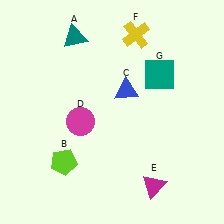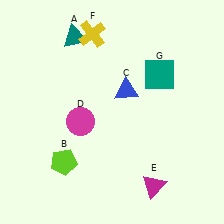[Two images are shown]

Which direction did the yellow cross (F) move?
The yellow cross (F) moved left.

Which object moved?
The yellow cross (F) moved left.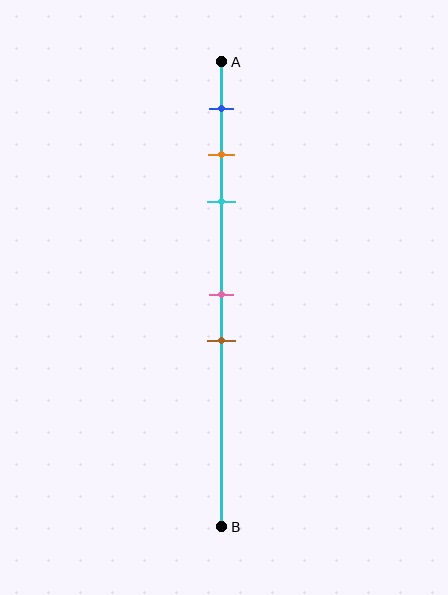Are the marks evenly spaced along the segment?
No, the marks are not evenly spaced.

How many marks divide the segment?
There are 5 marks dividing the segment.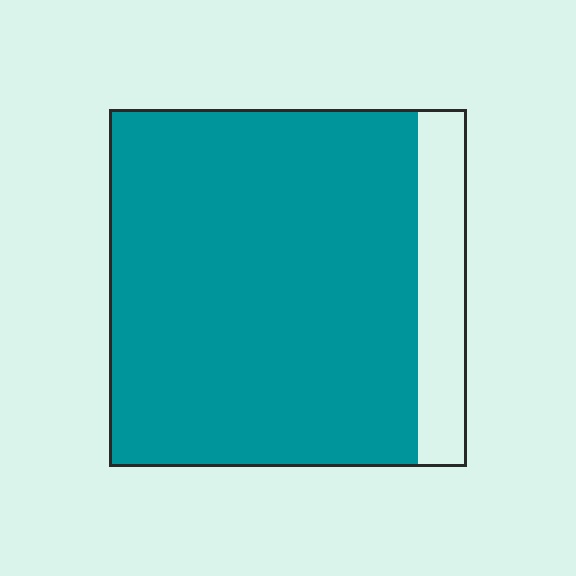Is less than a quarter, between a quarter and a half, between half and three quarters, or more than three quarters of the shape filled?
More than three quarters.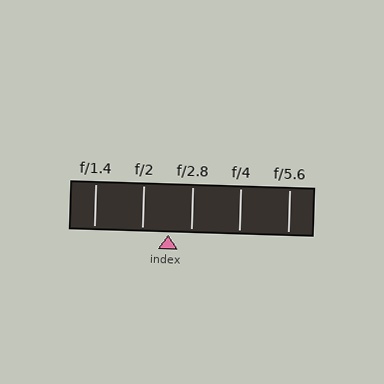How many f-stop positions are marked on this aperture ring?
There are 5 f-stop positions marked.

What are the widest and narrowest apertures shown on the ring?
The widest aperture shown is f/1.4 and the narrowest is f/5.6.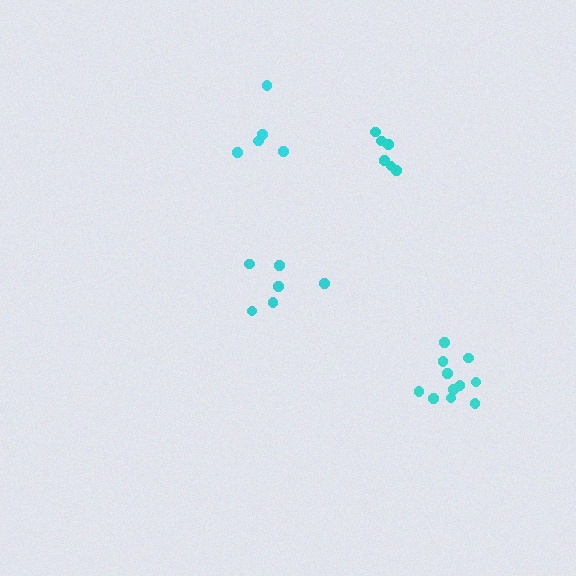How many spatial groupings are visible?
There are 4 spatial groupings.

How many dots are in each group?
Group 1: 6 dots, Group 2: 5 dots, Group 3: 6 dots, Group 4: 11 dots (28 total).